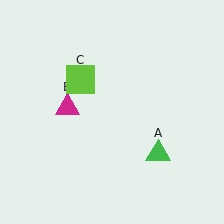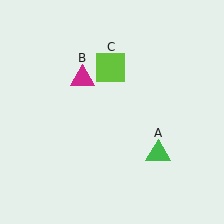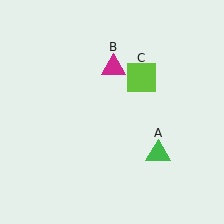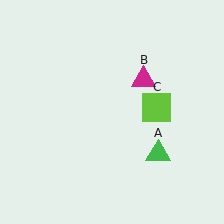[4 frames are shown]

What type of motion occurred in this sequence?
The magenta triangle (object B), lime square (object C) rotated clockwise around the center of the scene.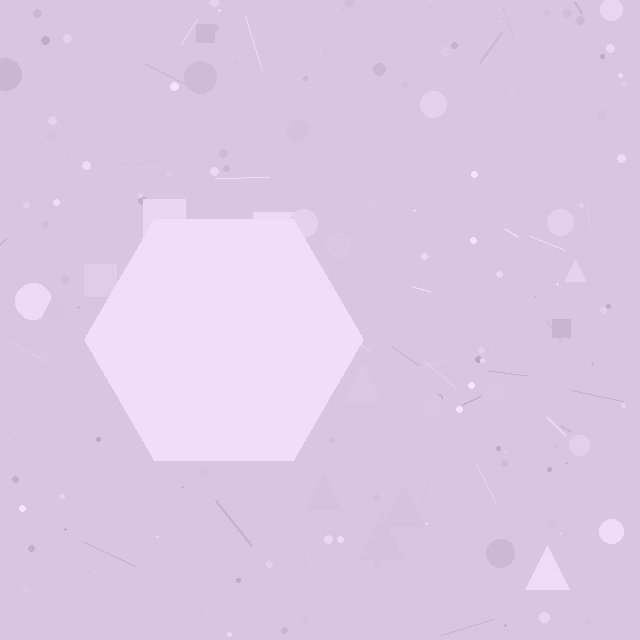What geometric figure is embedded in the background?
A hexagon is embedded in the background.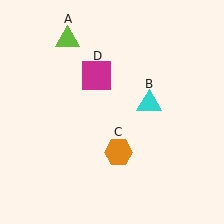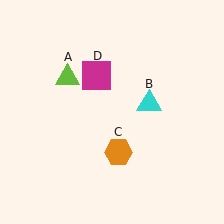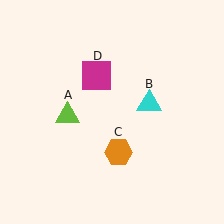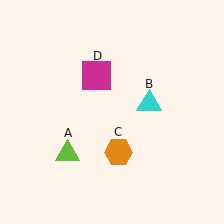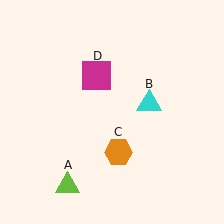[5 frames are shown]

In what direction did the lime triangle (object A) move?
The lime triangle (object A) moved down.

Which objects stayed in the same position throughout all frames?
Cyan triangle (object B) and orange hexagon (object C) and magenta square (object D) remained stationary.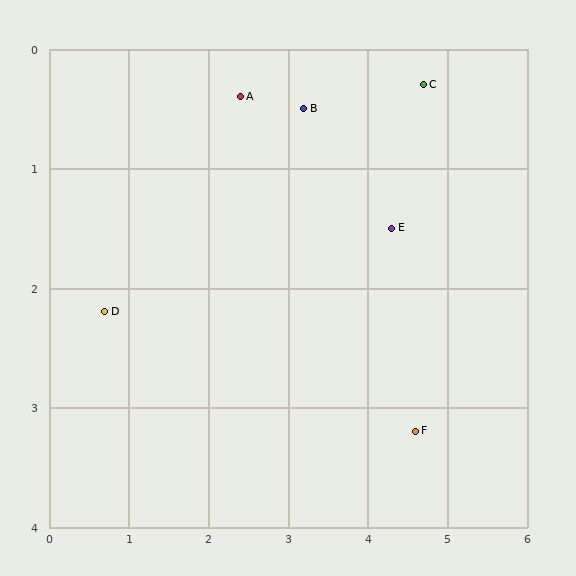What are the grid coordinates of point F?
Point F is at approximately (4.6, 3.2).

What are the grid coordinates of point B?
Point B is at approximately (3.2, 0.5).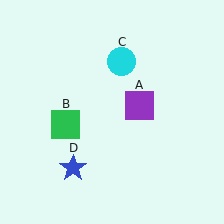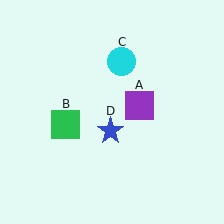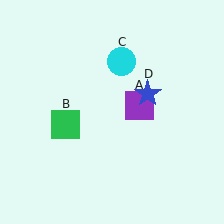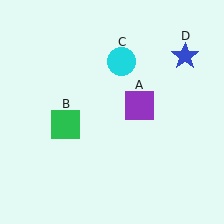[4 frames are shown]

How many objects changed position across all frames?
1 object changed position: blue star (object D).